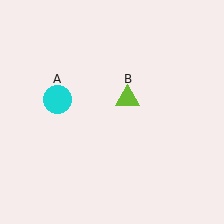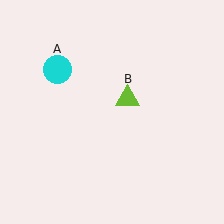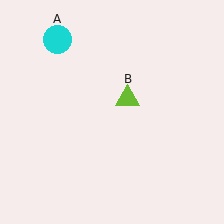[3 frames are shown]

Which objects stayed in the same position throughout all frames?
Lime triangle (object B) remained stationary.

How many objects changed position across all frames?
1 object changed position: cyan circle (object A).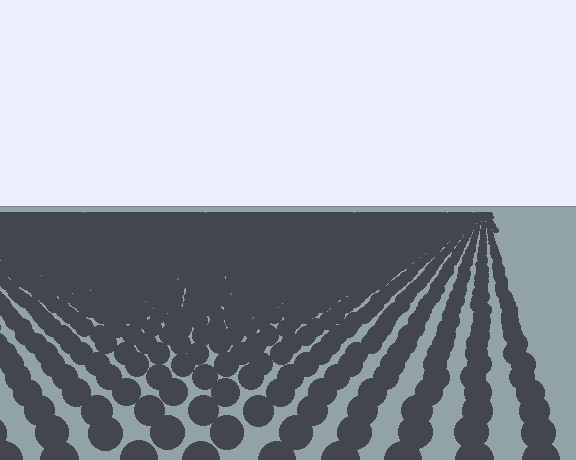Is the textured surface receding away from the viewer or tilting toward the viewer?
The surface is receding away from the viewer. Texture elements get smaller and denser toward the top.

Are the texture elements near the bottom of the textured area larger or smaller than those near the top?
Larger. Near the bottom, elements are closer to the viewer and appear at a bigger on-screen size.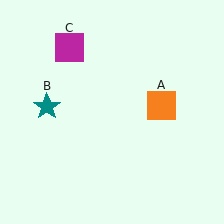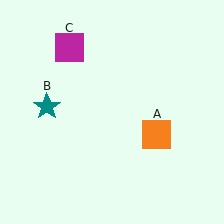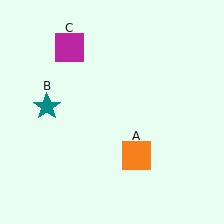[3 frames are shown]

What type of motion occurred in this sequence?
The orange square (object A) rotated clockwise around the center of the scene.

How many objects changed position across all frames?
1 object changed position: orange square (object A).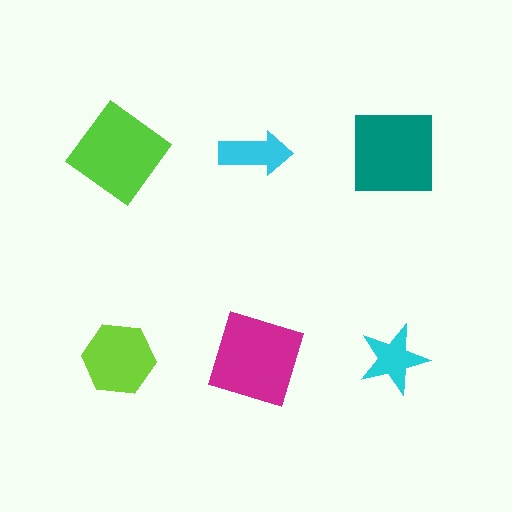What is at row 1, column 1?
A lime diamond.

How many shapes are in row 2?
3 shapes.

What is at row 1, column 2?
A cyan arrow.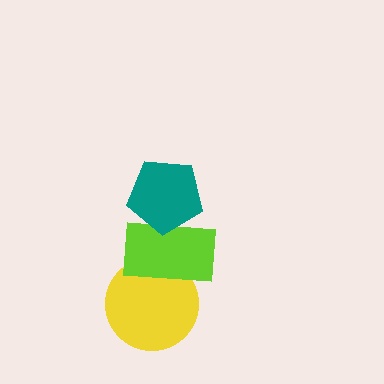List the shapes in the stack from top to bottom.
From top to bottom: the teal pentagon, the lime rectangle, the yellow circle.